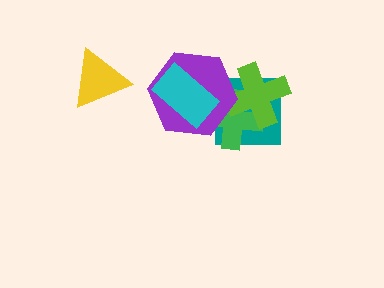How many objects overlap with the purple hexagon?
4 objects overlap with the purple hexagon.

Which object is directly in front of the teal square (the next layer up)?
The green cross is directly in front of the teal square.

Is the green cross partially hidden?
Yes, it is partially covered by another shape.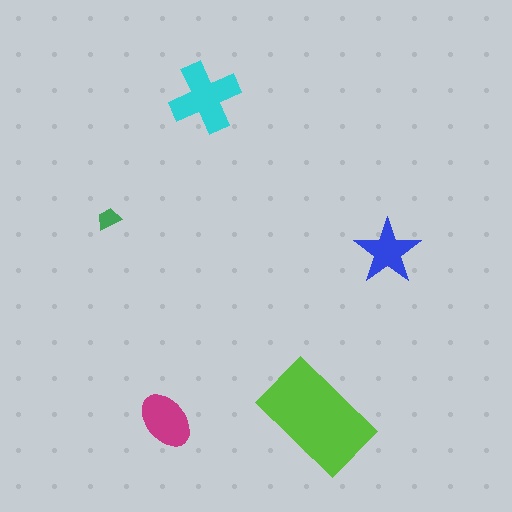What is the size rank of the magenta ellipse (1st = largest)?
3rd.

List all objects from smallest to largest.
The green trapezoid, the blue star, the magenta ellipse, the cyan cross, the lime rectangle.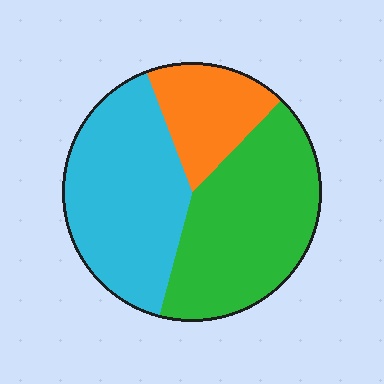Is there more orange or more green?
Green.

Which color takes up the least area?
Orange, at roughly 20%.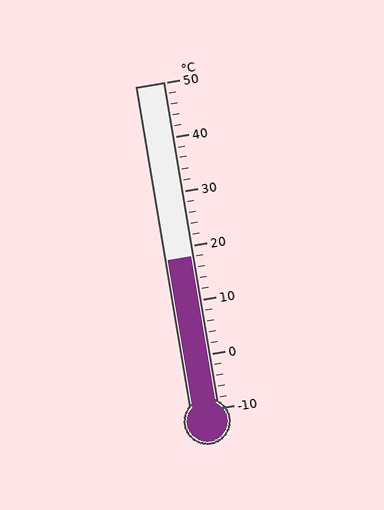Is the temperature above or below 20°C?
The temperature is below 20°C.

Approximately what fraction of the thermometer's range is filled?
The thermometer is filled to approximately 45% of its range.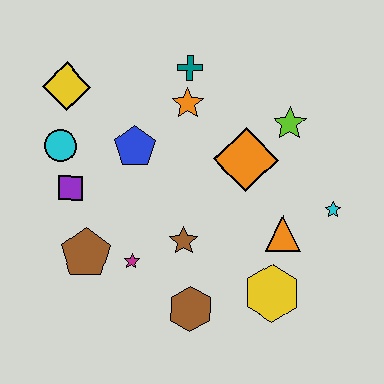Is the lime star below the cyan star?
No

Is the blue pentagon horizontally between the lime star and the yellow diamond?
Yes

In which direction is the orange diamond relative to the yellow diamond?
The orange diamond is to the right of the yellow diamond.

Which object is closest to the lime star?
The orange diamond is closest to the lime star.